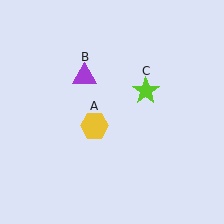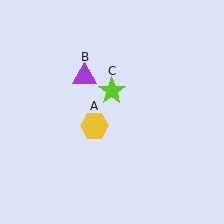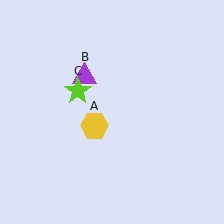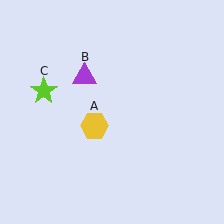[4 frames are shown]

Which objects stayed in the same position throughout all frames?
Yellow hexagon (object A) and purple triangle (object B) remained stationary.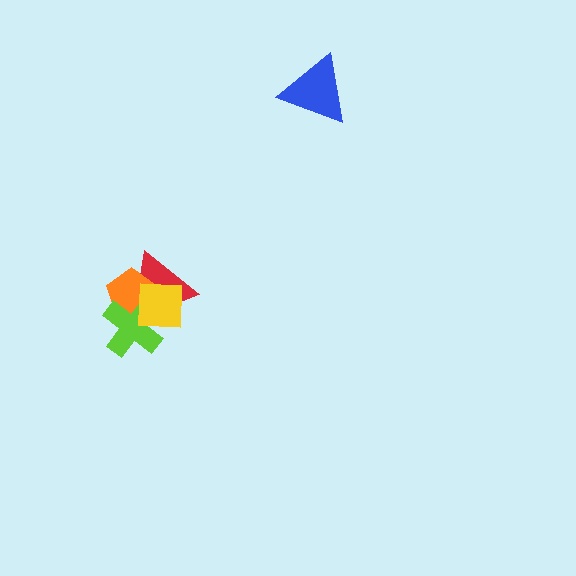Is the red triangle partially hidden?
Yes, it is partially covered by another shape.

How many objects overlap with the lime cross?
3 objects overlap with the lime cross.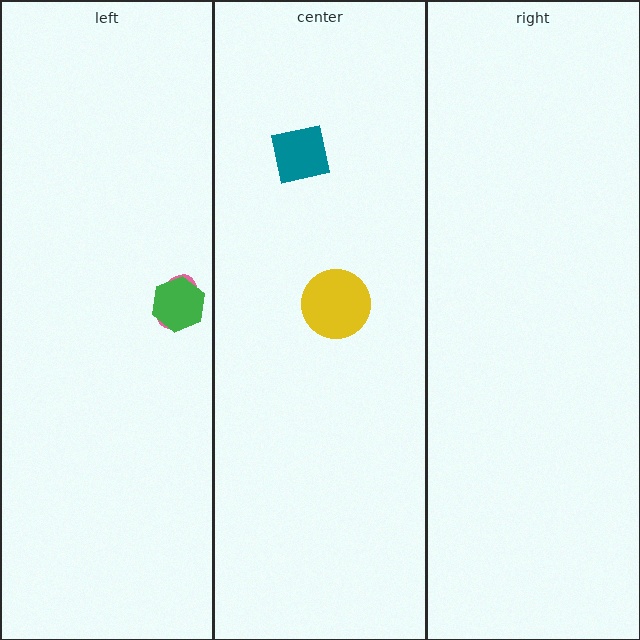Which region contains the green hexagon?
The left region.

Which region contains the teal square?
The center region.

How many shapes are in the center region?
2.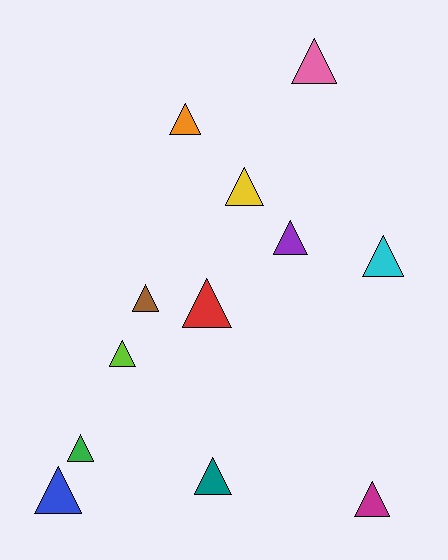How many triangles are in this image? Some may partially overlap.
There are 12 triangles.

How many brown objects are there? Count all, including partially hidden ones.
There is 1 brown object.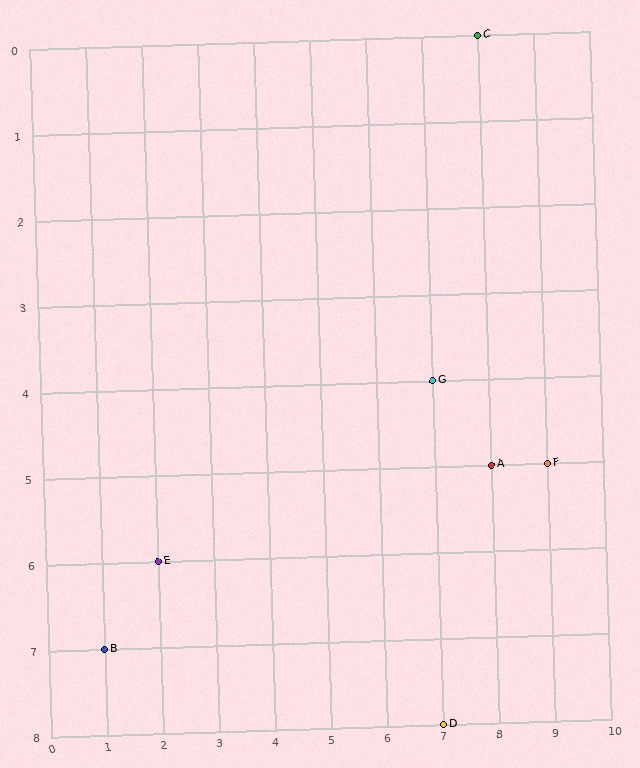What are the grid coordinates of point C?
Point C is at grid coordinates (8, 0).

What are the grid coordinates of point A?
Point A is at grid coordinates (8, 5).